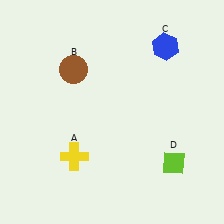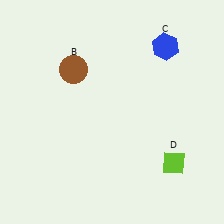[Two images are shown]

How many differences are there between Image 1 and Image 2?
There is 1 difference between the two images.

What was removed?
The yellow cross (A) was removed in Image 2.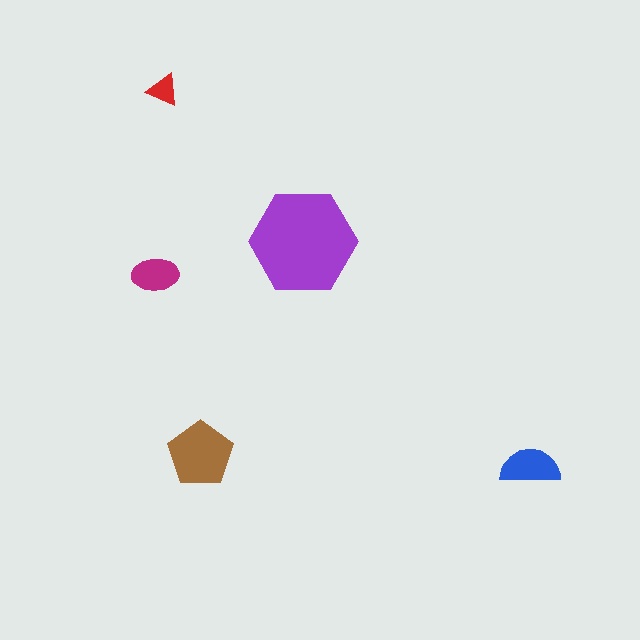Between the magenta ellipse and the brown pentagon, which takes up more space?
The brown pentagon.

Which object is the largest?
The purple hexagon.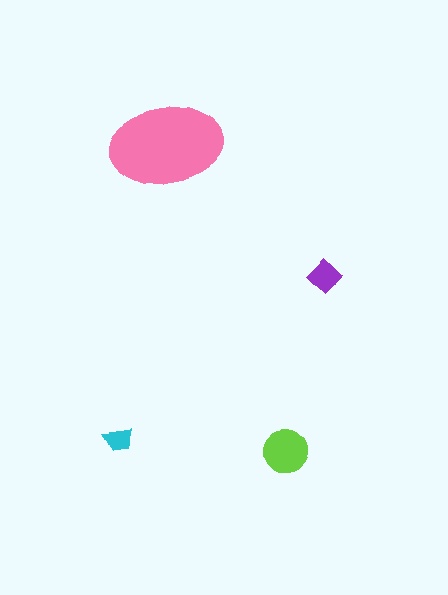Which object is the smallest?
The cyan trapezoid.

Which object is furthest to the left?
The cyan trapezoid is leftmost.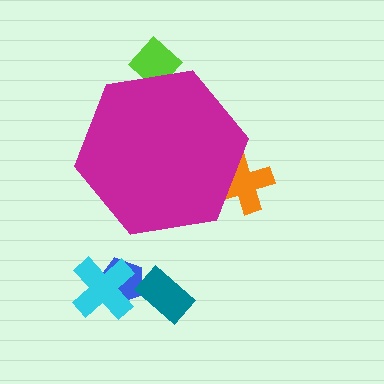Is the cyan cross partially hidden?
No, the cyan cross is fully visible.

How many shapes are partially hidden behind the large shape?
2 shapes are partially hidden.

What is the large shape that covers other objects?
A magenta hexagon.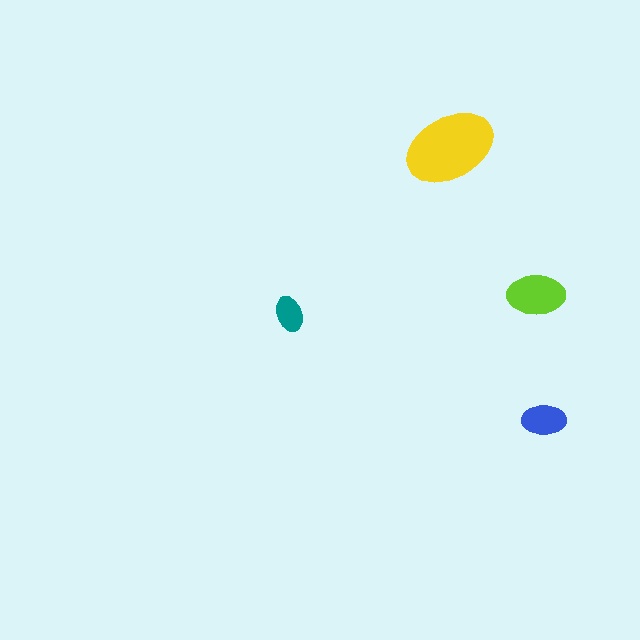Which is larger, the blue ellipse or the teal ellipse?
The blue one.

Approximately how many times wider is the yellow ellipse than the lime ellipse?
About 1.5 times wider.